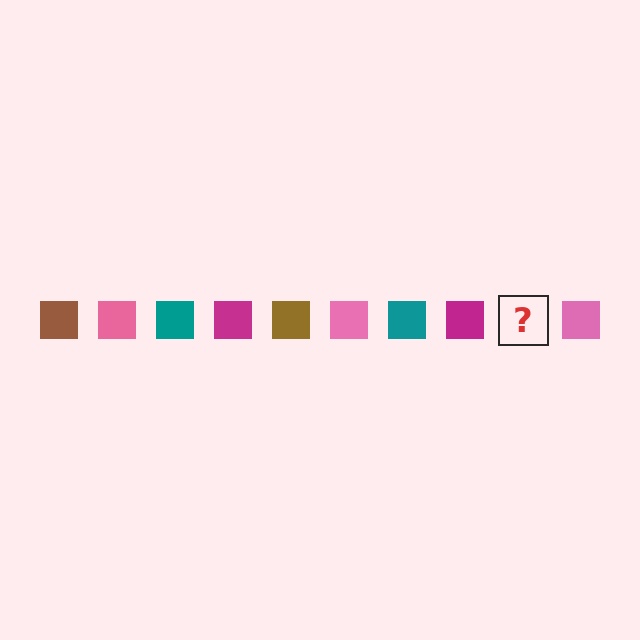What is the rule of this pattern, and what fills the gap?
The rule is that the pattern cycles through brown, pink, teal, magenta squares. The gap should be filled with a brown square.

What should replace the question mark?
The question mark should be replaced with a brown square.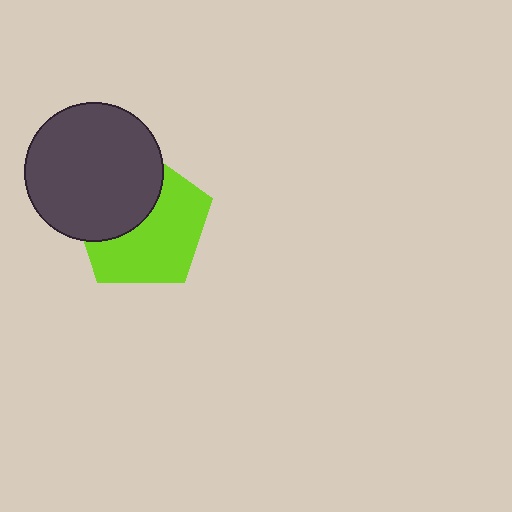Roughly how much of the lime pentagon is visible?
About half of it is visible (roughly 59%).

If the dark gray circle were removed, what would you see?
You would see the complete lime pentagon.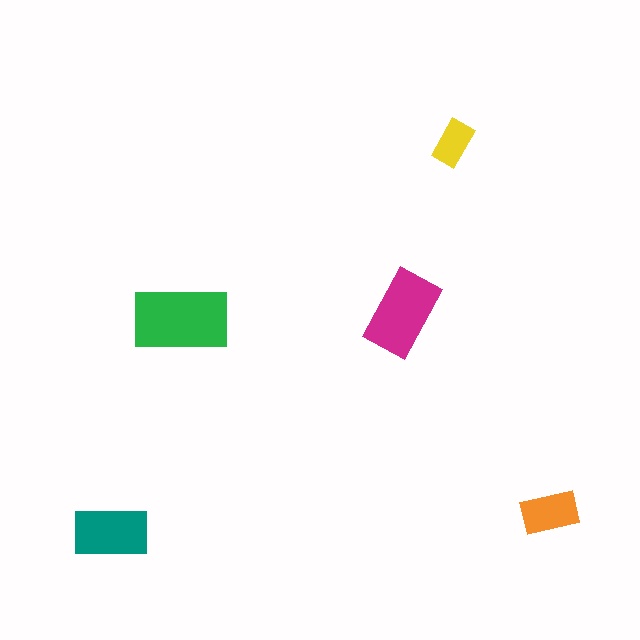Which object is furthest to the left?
The teal rectangle is leftmost.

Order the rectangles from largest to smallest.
the green one, the magenta one, the teal one, the orange one, the yellow one.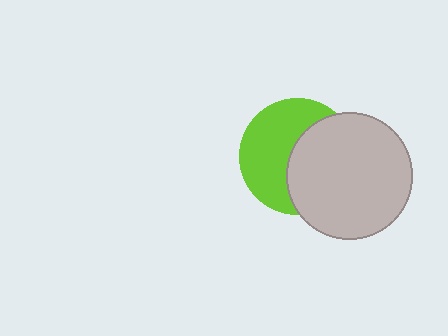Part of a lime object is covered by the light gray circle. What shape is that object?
It is a circle.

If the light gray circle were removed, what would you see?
You would see the complete lime circle.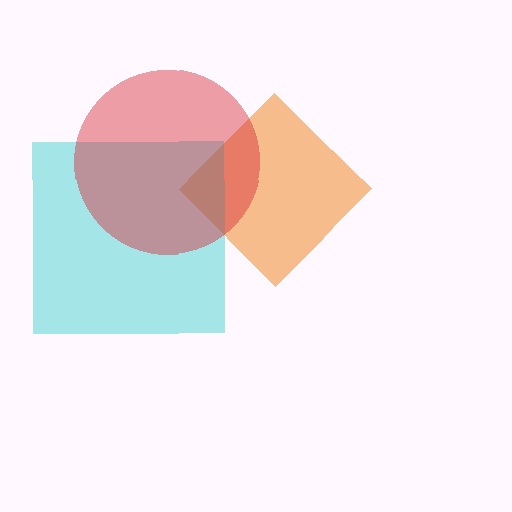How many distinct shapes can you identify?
There are 3 distinct shapes: an orange diamond, a cyan square, a red circle.